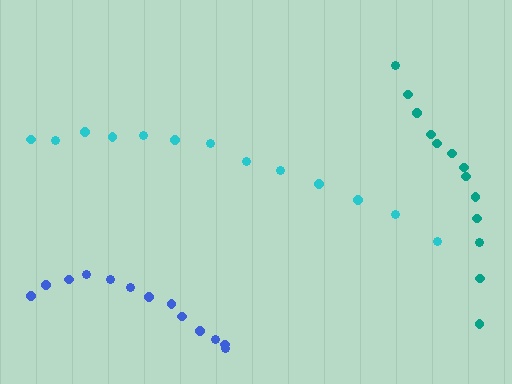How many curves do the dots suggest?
There are 3 distinct paths.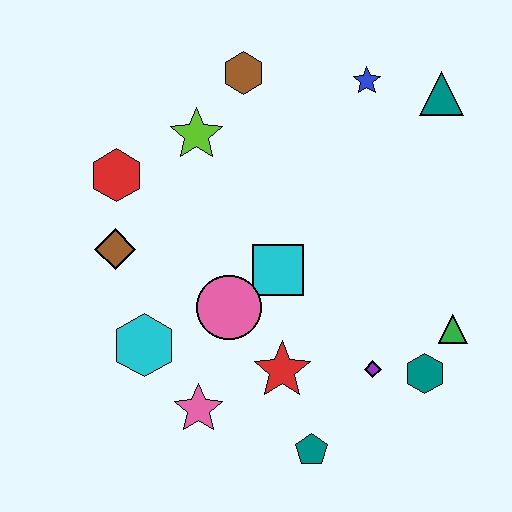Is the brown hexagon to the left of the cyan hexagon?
No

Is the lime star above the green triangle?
Yes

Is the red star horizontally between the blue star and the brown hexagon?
Yes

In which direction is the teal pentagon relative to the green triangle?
The teal pentagon is to the left of the green triangle.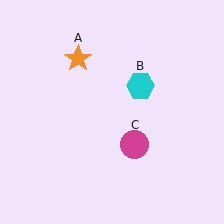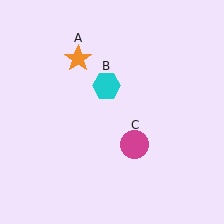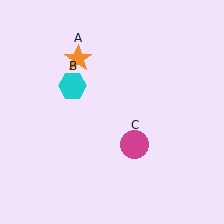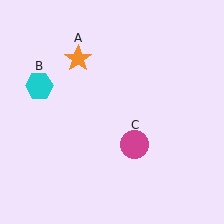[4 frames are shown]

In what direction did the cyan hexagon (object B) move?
The cyan hexagon (object B) moved left.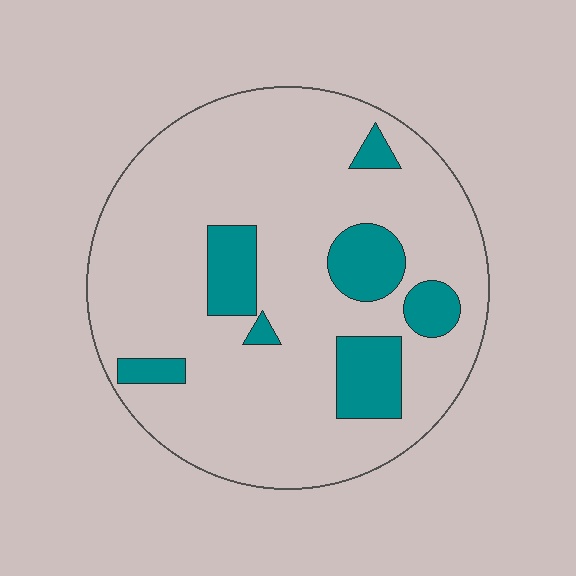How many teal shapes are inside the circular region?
7.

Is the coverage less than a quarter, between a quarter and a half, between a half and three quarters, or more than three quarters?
Less than a quarter.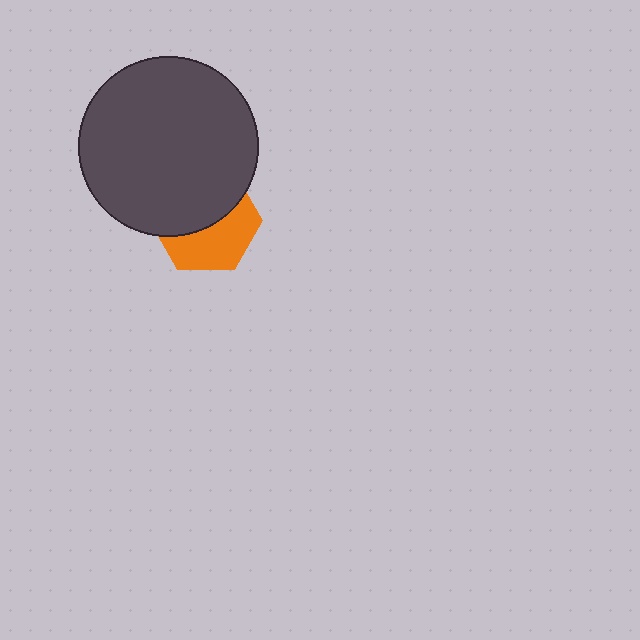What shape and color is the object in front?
The object in front is a dark gray circle.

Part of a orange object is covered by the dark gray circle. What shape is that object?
It is a hexagon.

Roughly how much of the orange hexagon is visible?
About half of it is visible (roughly 47%).